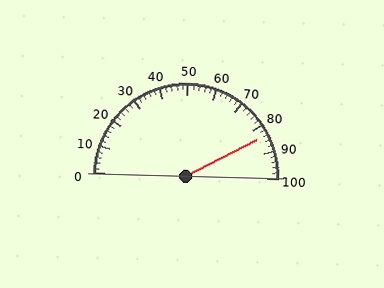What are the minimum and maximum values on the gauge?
The gauge ranges from 0 to 100.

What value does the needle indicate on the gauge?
The needle indicates approximately 84.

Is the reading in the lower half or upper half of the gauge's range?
The reading is in the upper half of the range (0 to 100).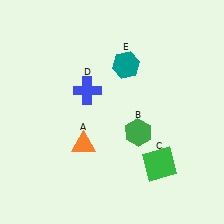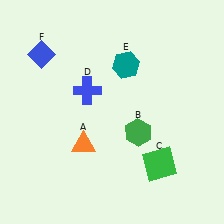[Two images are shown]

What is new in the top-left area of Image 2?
A blue diamond (F) was added in the top-left area of Image 2.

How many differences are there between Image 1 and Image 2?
There is 1 difference between the two images.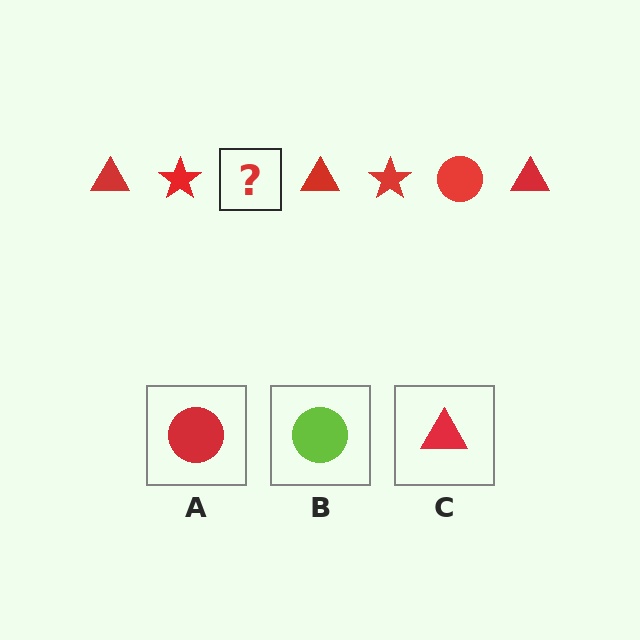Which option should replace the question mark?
Option A.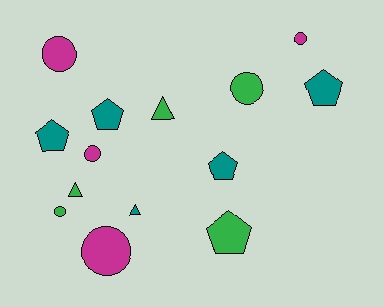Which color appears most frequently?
Green, with 5 objects.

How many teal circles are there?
There are no teal circles.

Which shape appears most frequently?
Circle, with 6 objects.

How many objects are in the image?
There are 14 objects.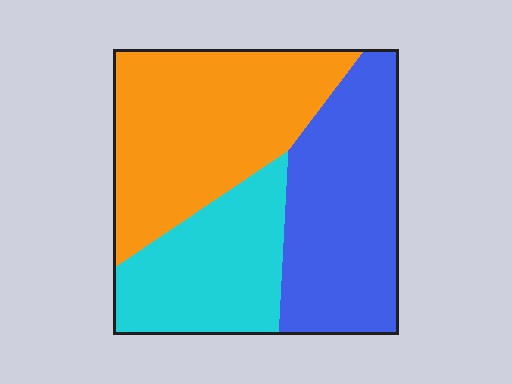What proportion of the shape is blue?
Blue covers roughly 35% of the shape.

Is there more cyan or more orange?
Orange.